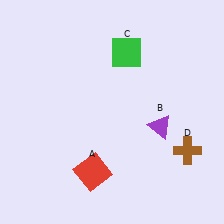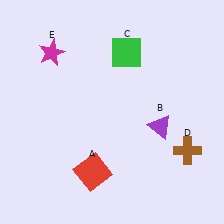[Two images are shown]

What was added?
A magenta star (E) was added in Image 2.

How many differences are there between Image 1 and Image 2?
There is 1 difference between the two images.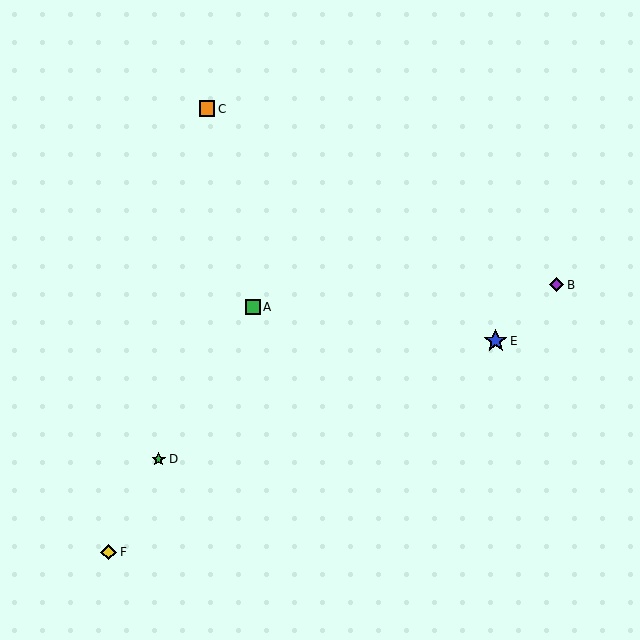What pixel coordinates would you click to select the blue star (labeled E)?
Click at (496, 341) to select the blue star E.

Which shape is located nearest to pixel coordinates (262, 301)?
The green square (labeled A) at (253, 307) is nearest to that location.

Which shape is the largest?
The blue star (labeled E) is the largest.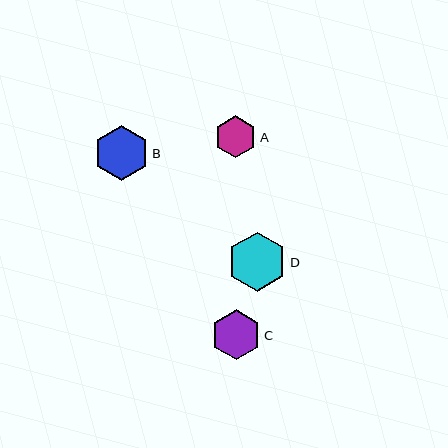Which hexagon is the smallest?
Hexagon A is the smallest with a size of approximately 42 pixels.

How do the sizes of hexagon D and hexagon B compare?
Hexagon D and hexagon B are approximately the same size.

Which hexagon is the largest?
Hexagon D is the largest with a size of approximately 59 pixels.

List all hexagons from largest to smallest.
From largest to smallest: D, B, C, A.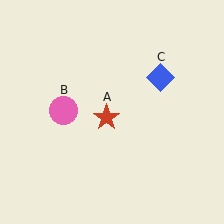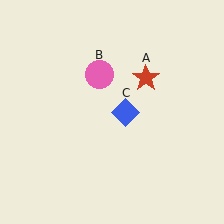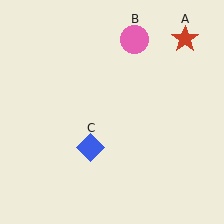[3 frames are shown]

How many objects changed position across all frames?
3 objects changed position: red star (object A), pink circle (object B), blue diamond (object C).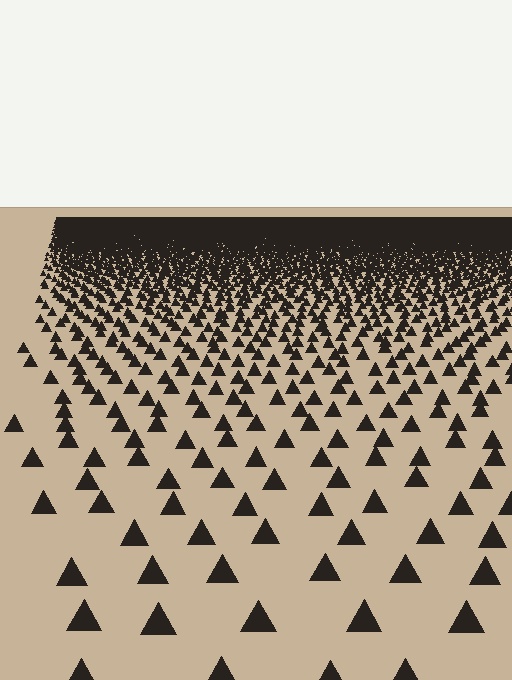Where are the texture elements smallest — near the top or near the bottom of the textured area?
Near the top.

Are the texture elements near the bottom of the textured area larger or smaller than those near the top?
Larger. Near the bottom, elements are closer to the viewer and appear at a bigger on-screen size.